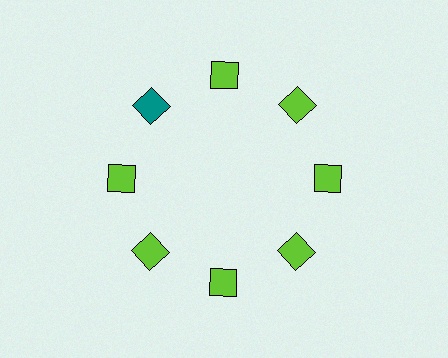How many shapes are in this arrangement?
There are 8 shapes arranged in a ring pattern.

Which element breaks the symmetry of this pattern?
The teal diamond at roughly the 10 o'clock position breaks the symmetry. All other shapes are lime diamonds.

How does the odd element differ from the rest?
It has a different color: teal instead of lime.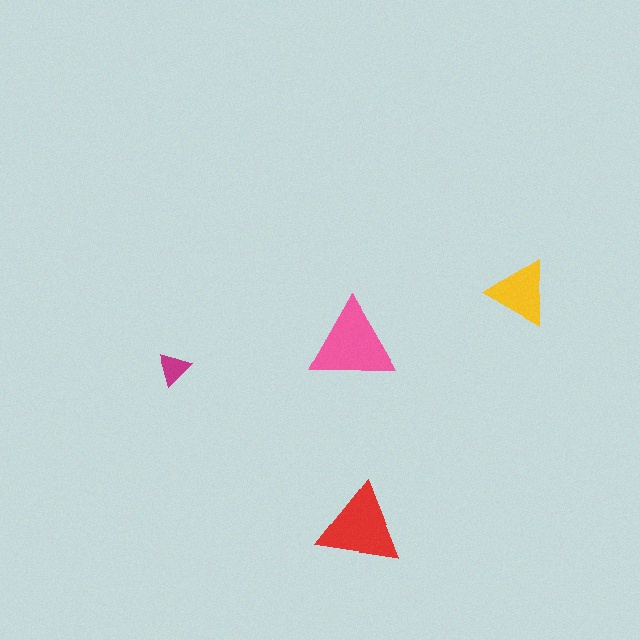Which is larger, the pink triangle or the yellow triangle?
The pink one.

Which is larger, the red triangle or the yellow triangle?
The red one.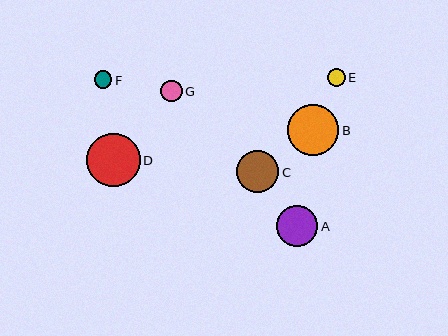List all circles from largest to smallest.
From largest to smallest: D, B, C, A, G, E, F.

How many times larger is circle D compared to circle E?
Circle D is approximately 3.0 times the size of circle E.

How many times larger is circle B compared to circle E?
Circle B is approximately 2.9 times the size of circle E.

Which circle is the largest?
Circle D is the largest with a size of approximately 53 pixels.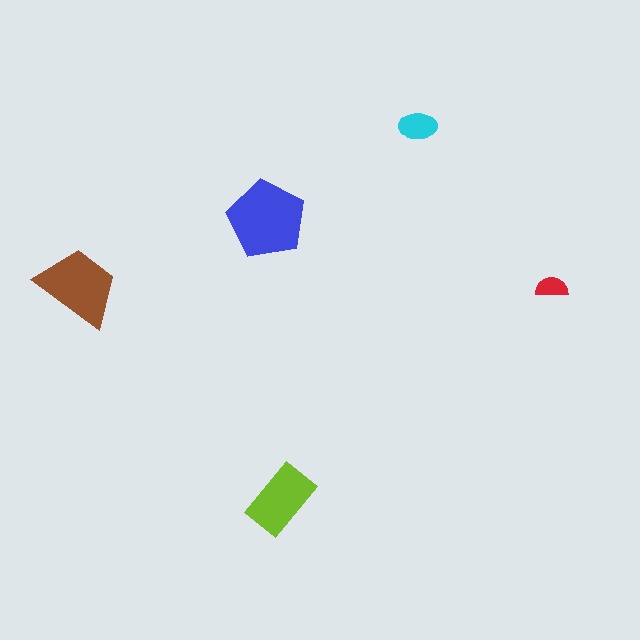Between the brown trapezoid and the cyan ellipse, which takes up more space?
The brown trapezoid.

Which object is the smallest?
The red semicircle.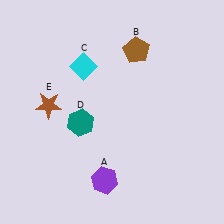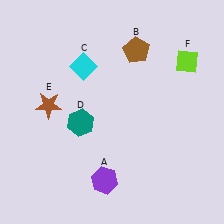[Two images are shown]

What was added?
A lime diamond (F) was added in Image 2.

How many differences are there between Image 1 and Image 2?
There is 1 difference between the two images.